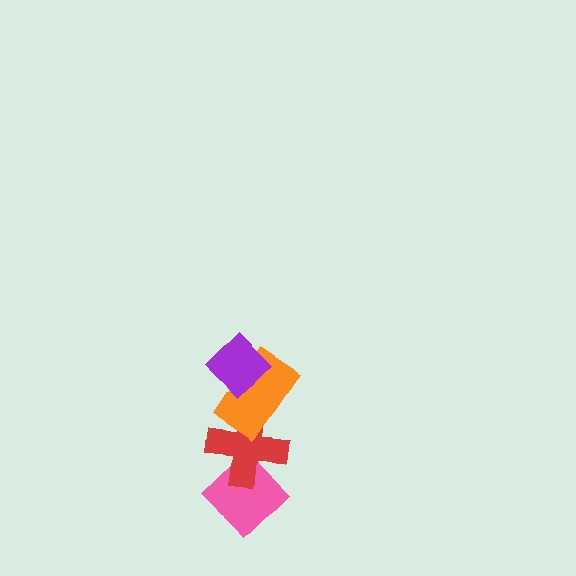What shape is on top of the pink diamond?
The red cross is on top of the pink diamond.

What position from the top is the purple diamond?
The purple diamond is 1st from the top.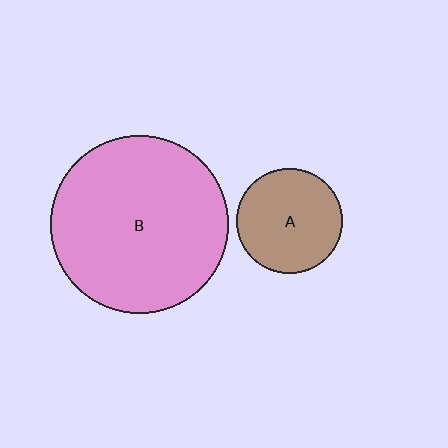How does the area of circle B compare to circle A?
Approximately 2.9 times.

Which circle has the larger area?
Circle B (pink).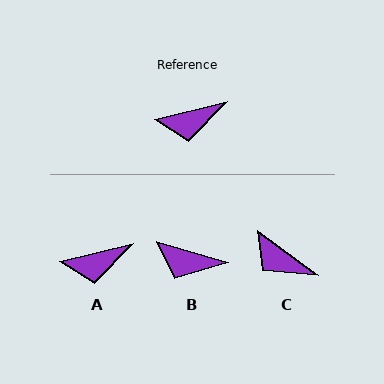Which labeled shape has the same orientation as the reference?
A.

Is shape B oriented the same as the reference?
No, it is off by about 30 degrees.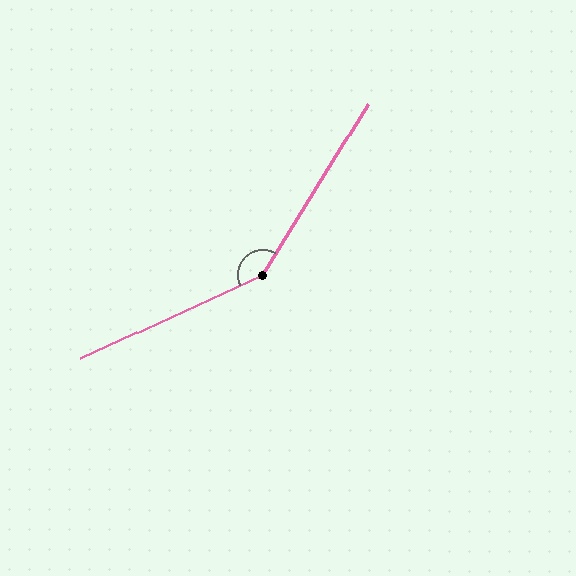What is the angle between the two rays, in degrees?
Approximately 146 degrees.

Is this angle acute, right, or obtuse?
It is obtuse.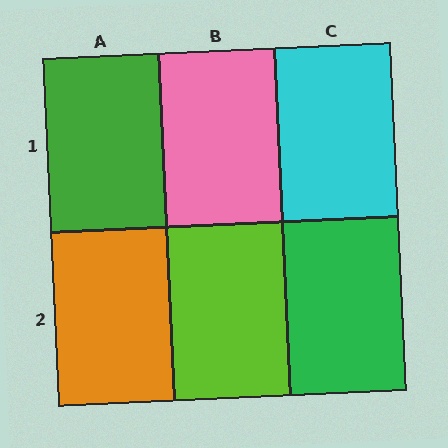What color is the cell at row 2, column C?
Green.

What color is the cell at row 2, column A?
Orange.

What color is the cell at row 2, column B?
Lime.